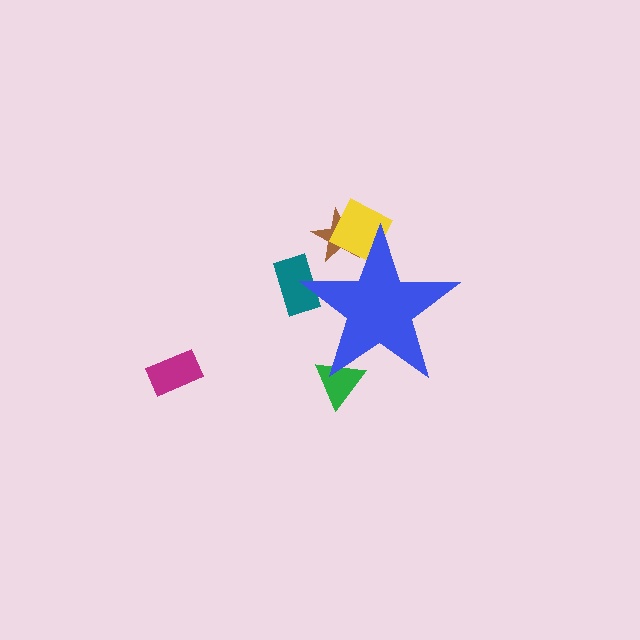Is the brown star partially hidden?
Yes, the brown star is partially hidden behind the blue star.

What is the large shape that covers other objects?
A blue star.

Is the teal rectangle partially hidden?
Yes, the teal rectangle is partially hidden behind the blue star.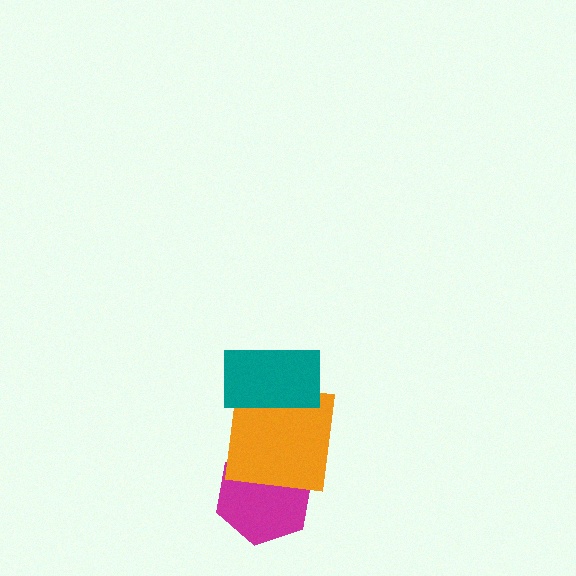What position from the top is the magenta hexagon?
The magenta hexagon is 3rd from the top.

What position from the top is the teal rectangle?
The teal rectangle is 1st from the top.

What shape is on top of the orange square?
The teal rectangle is on top of the orange square.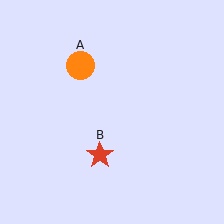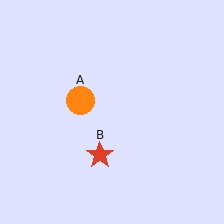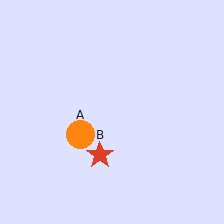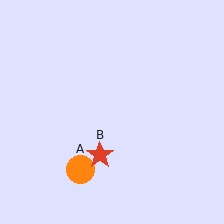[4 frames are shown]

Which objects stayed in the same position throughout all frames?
Red star (object B) remained stationary.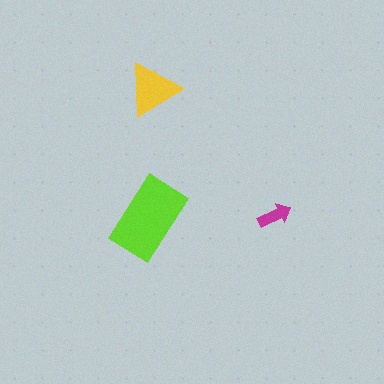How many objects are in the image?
There are 3 objects in the image.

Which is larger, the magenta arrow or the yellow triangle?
The yellow triangle.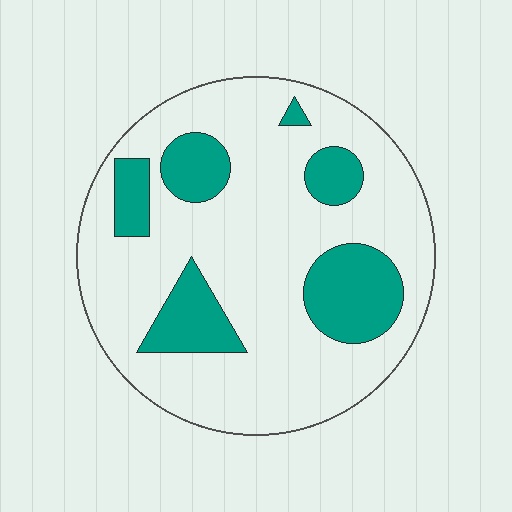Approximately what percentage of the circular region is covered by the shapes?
Approximately 25%.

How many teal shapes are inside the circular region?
6.